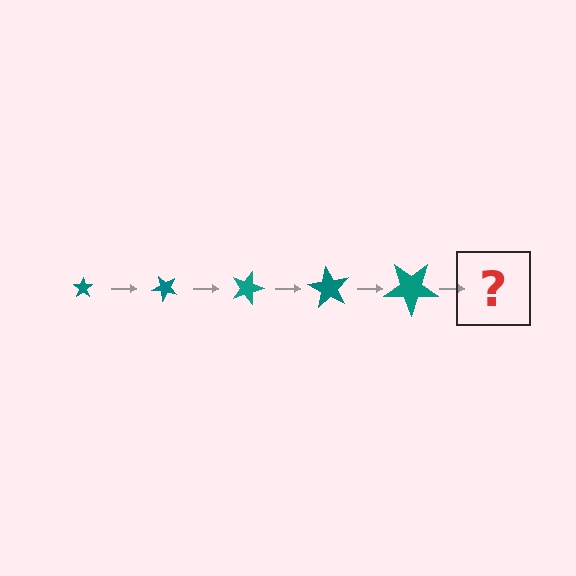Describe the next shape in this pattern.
It should be a star, larger than the previous one and rotated 225 degrees from the start.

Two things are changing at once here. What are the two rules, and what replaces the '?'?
The two rules are that the star grows larger each step and it rotates 45 degrees each step. The '?' should be a star, larger than the previous one and rotated 225 degrees from the start.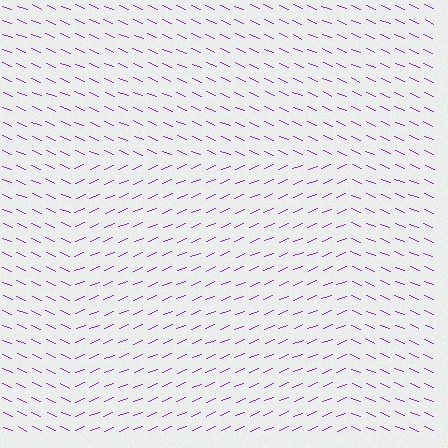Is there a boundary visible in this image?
Yes, there is a texture boundary formed by a change in line orientation.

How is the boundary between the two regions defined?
The boundary is defined purely by a change in line orientation (approximately 45 degrees difference). All lines are the same color and thickness.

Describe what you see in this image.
The image is filled with small purple line segments. A rectangle region in the image has lines oriented differently from the surrounding lines, creating a visible texture boundary.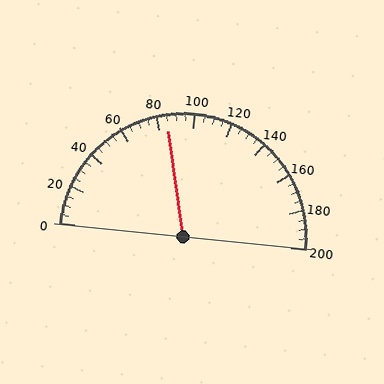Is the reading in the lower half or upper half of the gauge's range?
The reading is in the lower half of the range (0 to 200).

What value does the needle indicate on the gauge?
The needle indicates approximately 85.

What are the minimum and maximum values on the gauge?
The gauge ranges from 0 to 200.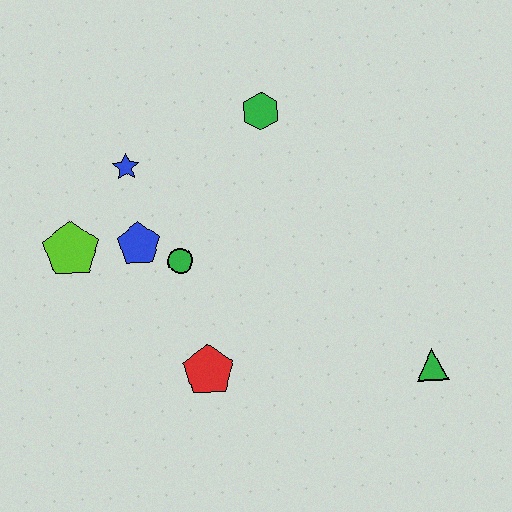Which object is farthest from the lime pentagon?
The green triangle is farthest from the lime pentagon.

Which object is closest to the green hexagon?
The blue star is closest to the green hexagon.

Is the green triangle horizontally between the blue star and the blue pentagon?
No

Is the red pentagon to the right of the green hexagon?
No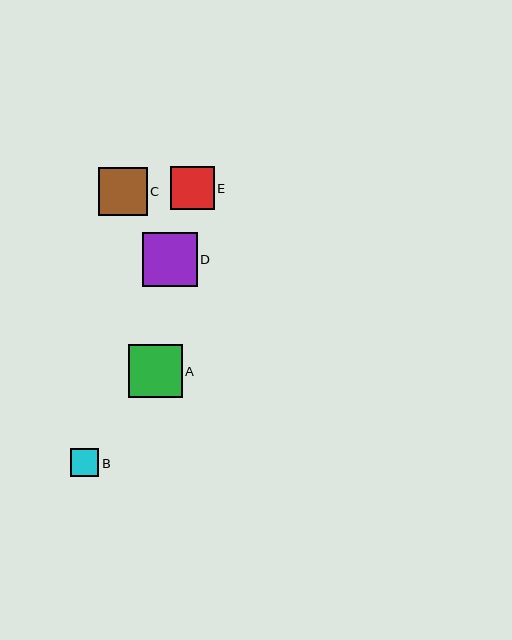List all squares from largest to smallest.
From largest to smallest: D, A, C, E, B.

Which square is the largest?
Square D is the largest with a size of approximately 55 pixels.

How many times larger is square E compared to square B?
Square E is approximately 1.6 times the size of square B.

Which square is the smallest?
Square B is the smallest with a size of approximately 28 pixels.